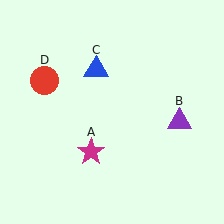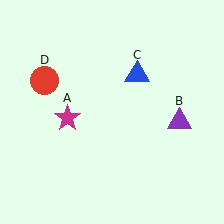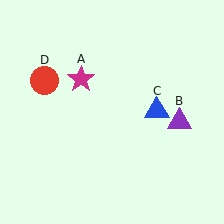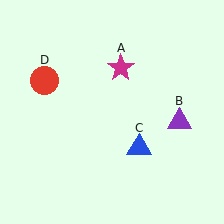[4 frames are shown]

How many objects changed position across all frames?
2 objects changed position: magenta star (object A), blue triangle (object C).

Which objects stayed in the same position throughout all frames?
Purple triangle (object B) and red circle (object D) remained stationary.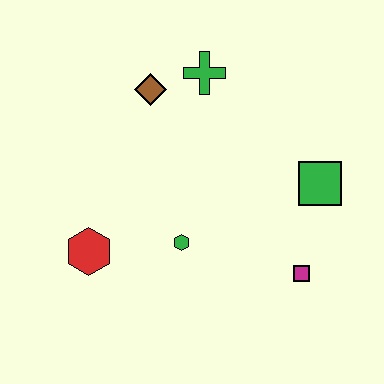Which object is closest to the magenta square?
The green square is closest to the magenta square.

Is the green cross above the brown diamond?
Yes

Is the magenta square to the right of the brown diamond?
Yes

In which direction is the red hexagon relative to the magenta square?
The red hexagon is to the left of the magenta square.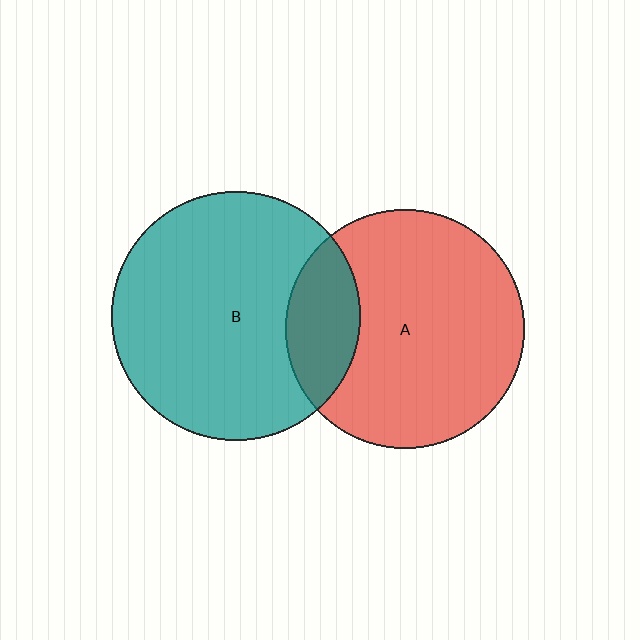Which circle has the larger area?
Circle B (teal).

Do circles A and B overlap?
Yes.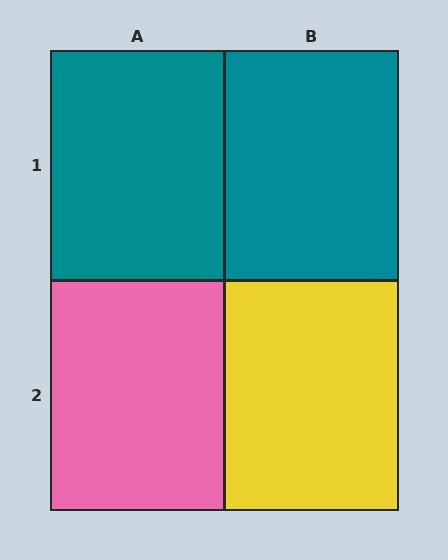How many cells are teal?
2 cells are teal.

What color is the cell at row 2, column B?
Yellow.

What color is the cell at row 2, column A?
Pink.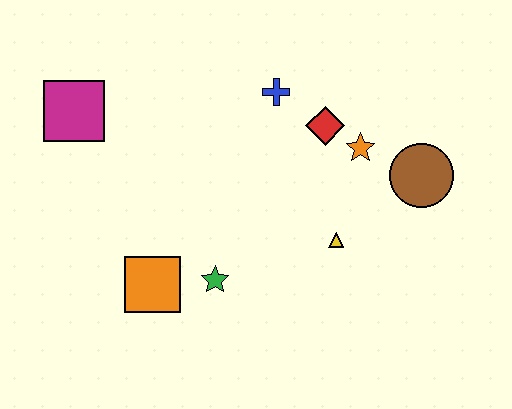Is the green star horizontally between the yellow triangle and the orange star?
No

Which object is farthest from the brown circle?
The magenta square is farthest from the brown circle.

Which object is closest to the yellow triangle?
The orange star is closest to the yellow triangle.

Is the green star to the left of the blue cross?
Yes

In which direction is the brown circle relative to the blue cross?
The brown circle is to the right of the blue cross.